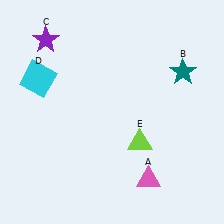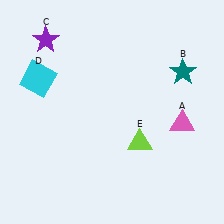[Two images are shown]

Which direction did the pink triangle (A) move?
The pink triangle (A) moved up.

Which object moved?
The pink triangle (A) moved up.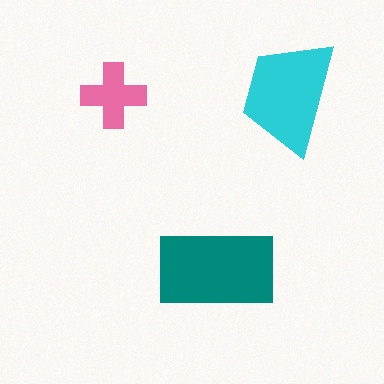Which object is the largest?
The teal rectangle.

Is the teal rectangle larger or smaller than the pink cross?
Larger.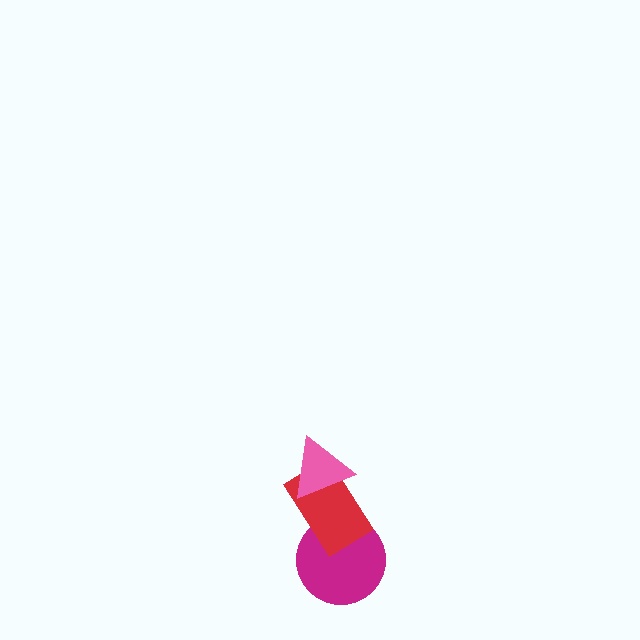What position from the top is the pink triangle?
The pink triangle is 1st from the top.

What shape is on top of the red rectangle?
The pink triangle is on top of the red rectangle.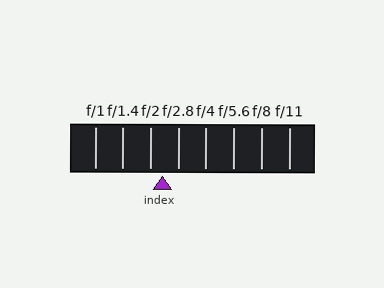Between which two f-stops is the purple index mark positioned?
The index mark is between f/2 and f/2.8.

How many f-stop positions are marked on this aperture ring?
There are 8 f-stop positions marked.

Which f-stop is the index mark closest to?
The index mark is closest to f/2.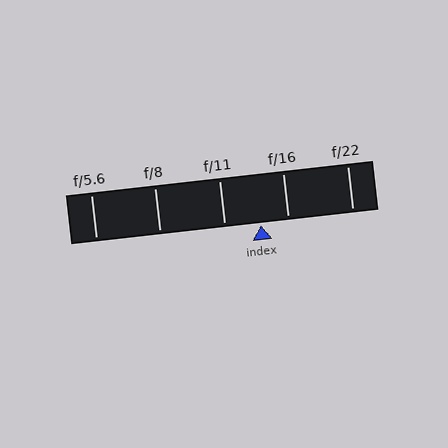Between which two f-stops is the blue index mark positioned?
The index mark is between f/11 and f/16.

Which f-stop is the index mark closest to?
The index mark is closest to f/16.